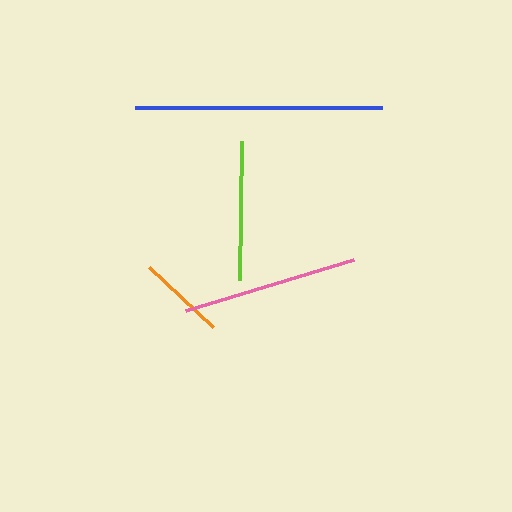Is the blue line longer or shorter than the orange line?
The blue line is longer than the orange line.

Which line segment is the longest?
The blue line is the longest at approximately 246 pixels.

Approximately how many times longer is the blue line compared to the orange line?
The blue line is approximately 2.8 times the length of the orange line.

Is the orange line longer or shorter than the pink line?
The pink line is longer than the orange line.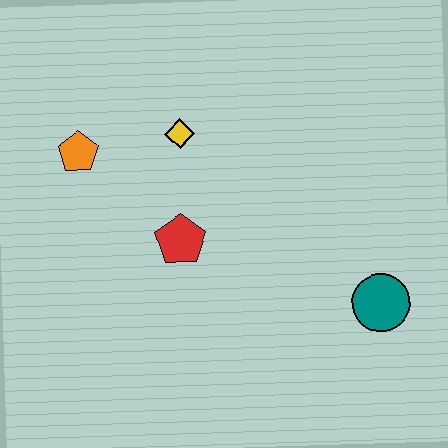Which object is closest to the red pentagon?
The yellow diamond is closest to the red pentagon.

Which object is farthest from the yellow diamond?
The teal circle is farthest from the yellow diamond.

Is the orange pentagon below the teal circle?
No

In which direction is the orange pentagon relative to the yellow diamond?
The orange pentagon is to the left of the yellow diamond.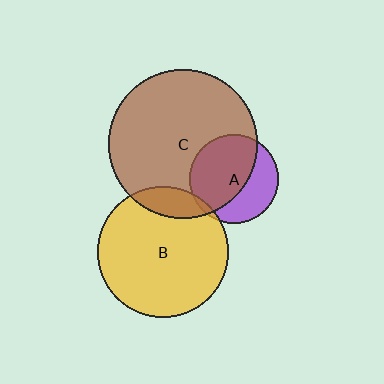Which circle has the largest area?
Circle C (brown).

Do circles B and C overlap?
Yes.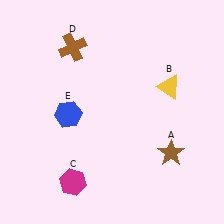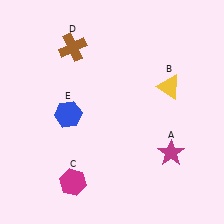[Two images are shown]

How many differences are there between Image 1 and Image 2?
There is 1 difference between the two images.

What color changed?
The star (A) changed from brown in Image 1 to magenta in Image 2.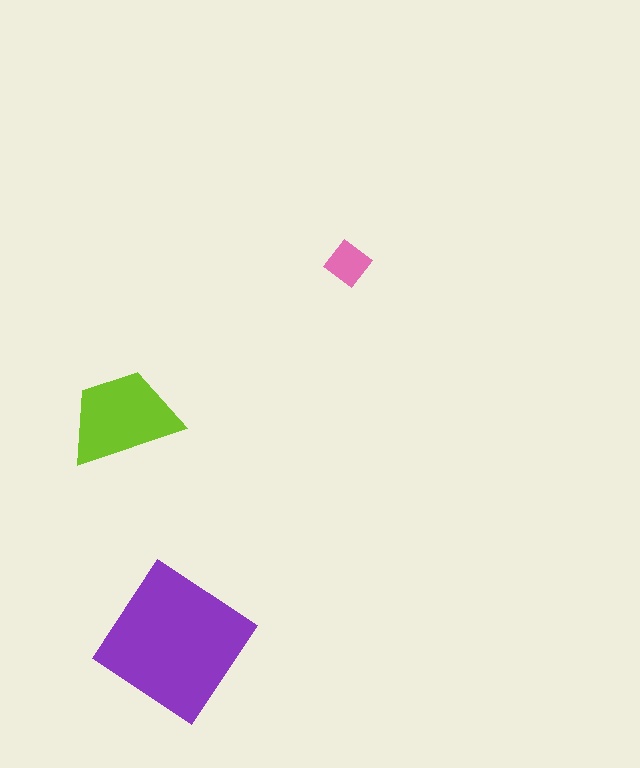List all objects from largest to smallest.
The purple diamond, the lime trapezoid, the pink diamond.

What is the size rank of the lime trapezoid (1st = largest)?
2nd.